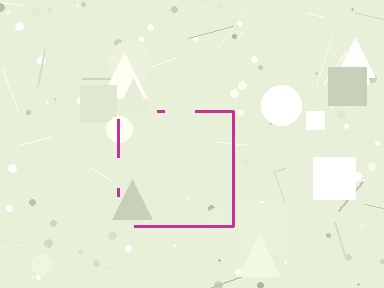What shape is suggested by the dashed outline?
The dashed outline suggests a square.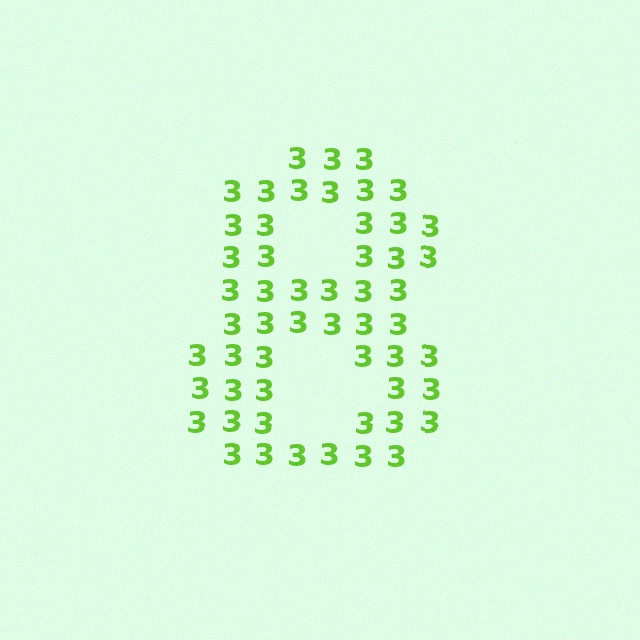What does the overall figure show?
The overall figure shows the digit 8.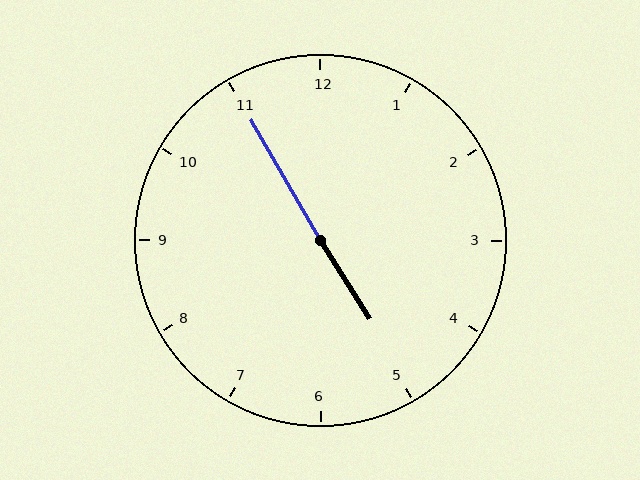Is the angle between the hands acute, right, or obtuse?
It is obtuse.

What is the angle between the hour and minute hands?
Approximately 178 degrees.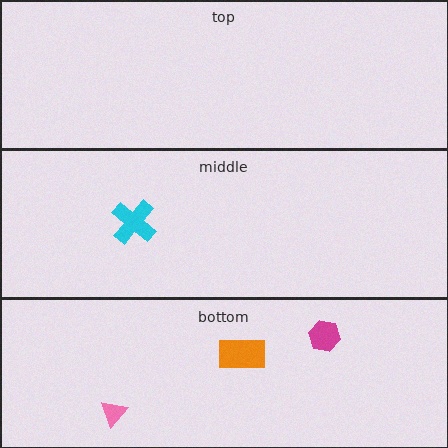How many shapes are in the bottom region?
3.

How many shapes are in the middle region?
1.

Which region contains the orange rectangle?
The bottom region.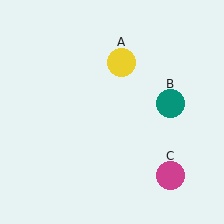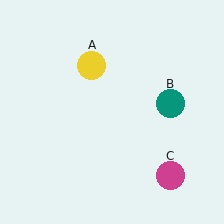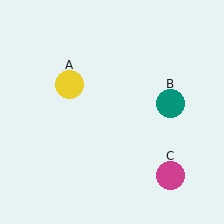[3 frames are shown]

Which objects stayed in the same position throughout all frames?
Teal circle (object B) and magenta circle (object C) remained stationary.